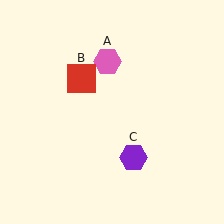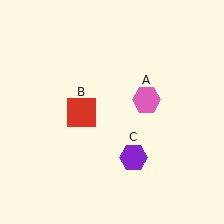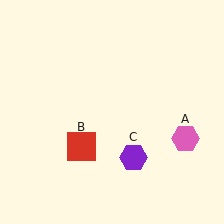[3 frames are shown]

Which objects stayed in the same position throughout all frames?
Purple hexagon (object C) remained stationary.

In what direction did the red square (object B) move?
The red square (object B) moved down.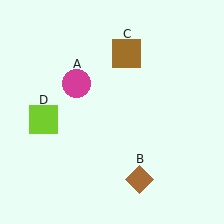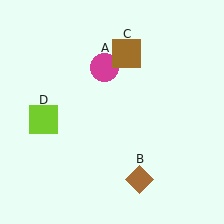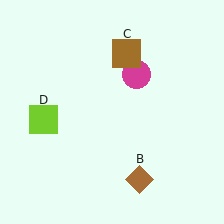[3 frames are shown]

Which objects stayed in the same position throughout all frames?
Brown diamond (object B) and brown square (object C) and lime square (object D) remained stationary.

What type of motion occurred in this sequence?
The magenta circle (object A) rotated clockwise around the center of the scene.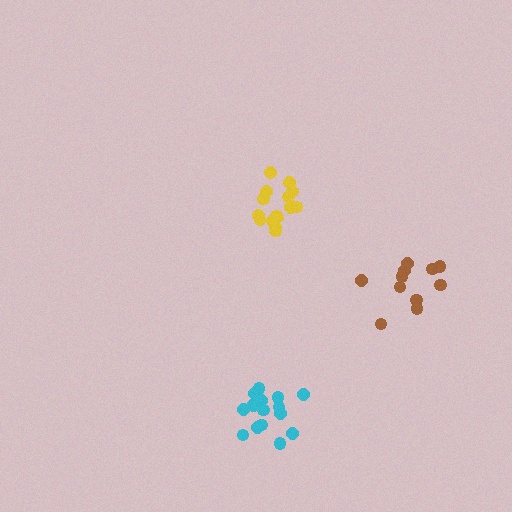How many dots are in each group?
Group 1: 16 dots, Group 2: 16 dots, Group 3: 11 dots (43 total).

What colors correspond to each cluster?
The clusters are colored: cyan, yellow, brown.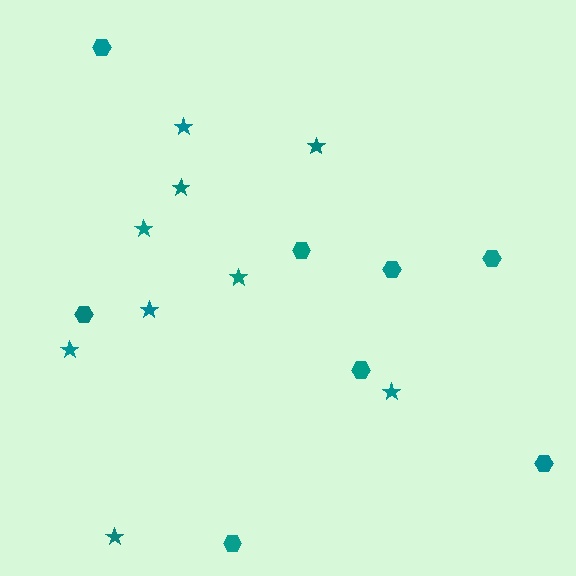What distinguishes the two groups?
There are 2 groups: one group of hexagons (8) and one group of stars (9).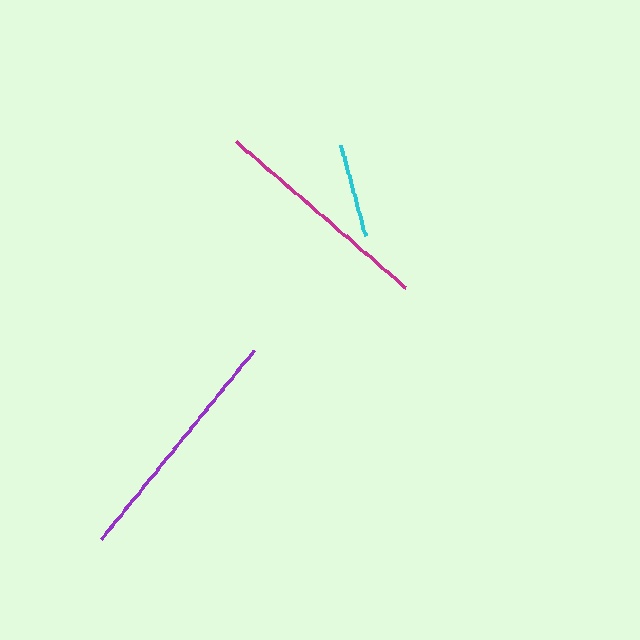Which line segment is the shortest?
The cyan line is the shortest at approximately 93 pixels.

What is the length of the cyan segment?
The cyan segment is approximately 93 pixels long.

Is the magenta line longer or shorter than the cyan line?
The magenta line is longer than the cyan line.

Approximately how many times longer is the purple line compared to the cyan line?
The purple line is approximately 2.6 times the length of the cyan line.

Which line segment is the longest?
The purple line is the longest at approximately 243 pixels.